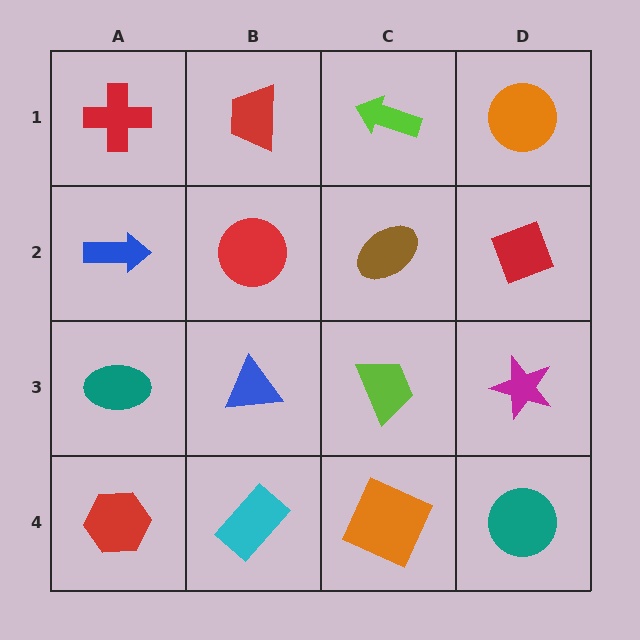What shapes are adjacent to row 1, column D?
A red diamond (row 2, column D), a lime arrow (row 1, column C).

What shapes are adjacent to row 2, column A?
A red cross (row 1, column A), a teal ellipse (row 3, column A), a red circle (row 2, column B).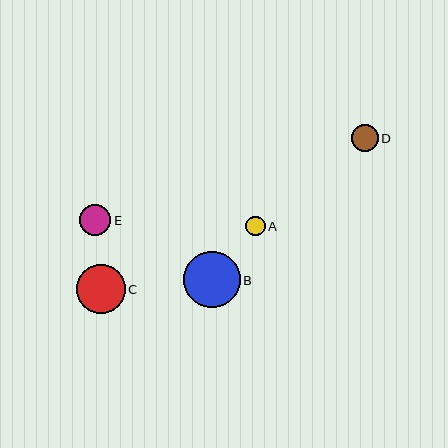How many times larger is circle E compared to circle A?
Circle E is approximately 1.6 times the size of circle A.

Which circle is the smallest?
Circle A is the smallest with a size of approximately 19 pixels.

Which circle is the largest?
Circle B is the largest with a size of approximately 56 pixels.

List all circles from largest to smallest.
From largest to smallest: B, C, E, D, A.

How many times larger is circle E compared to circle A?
Circle E is approximately 1.6 times the size of circle A.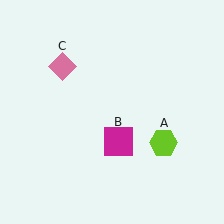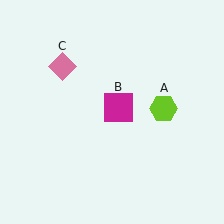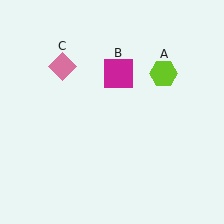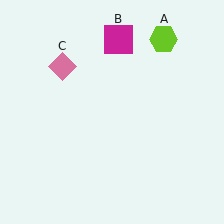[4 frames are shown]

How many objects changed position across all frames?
2 objects changed position: lime hexagon (object A), magenta square (object B).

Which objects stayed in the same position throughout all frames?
Pink diamond (object C) remained stationary.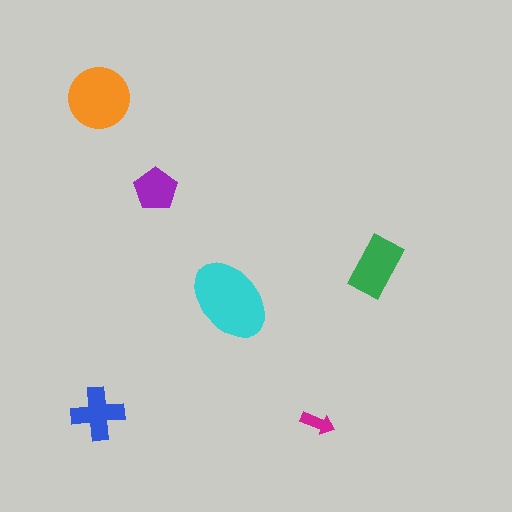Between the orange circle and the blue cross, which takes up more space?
The orange circle.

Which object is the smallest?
The magenta arrow.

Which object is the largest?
The cyan ellipse.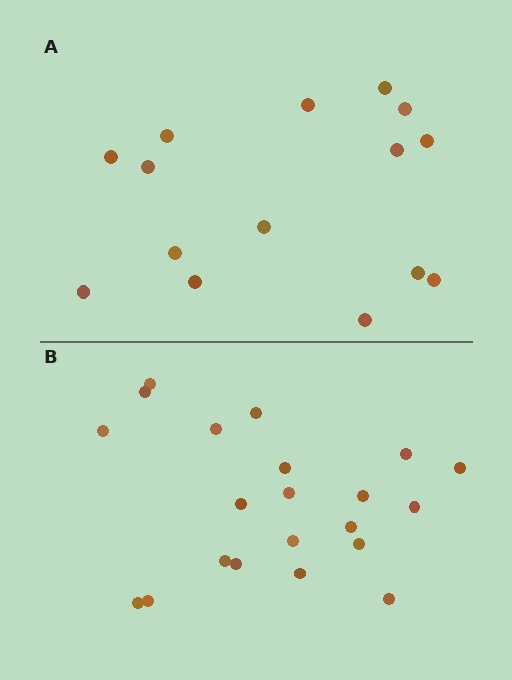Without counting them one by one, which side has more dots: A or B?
Region B (the bottom region) has more dots.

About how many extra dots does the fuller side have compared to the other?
Region B has about 6 more dots than region A.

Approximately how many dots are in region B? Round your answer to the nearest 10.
About 20 dots. (The exact count is 21, which rounds to 20.)